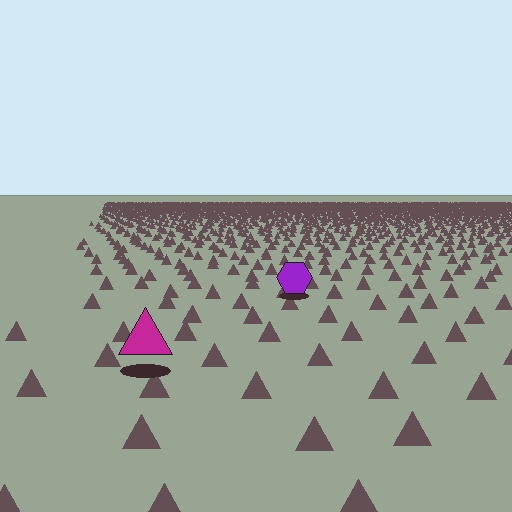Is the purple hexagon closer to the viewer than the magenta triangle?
No. The magenta triangle is closer — you can tell from the texture gradient: the ground texture is coarser near it.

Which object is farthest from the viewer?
The purple hexagon is farthest from the viewer. It appears smaller and the ground texture around it is denser.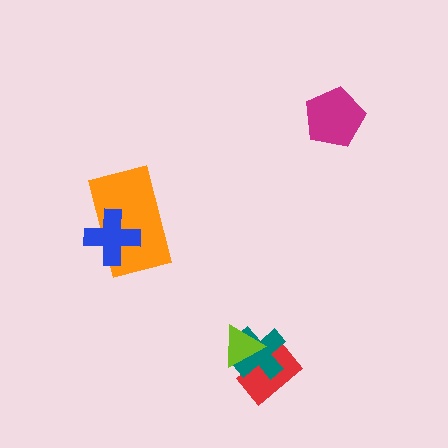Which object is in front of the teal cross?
The lime triangle is in front of the teal cross.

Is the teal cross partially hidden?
Yes, it is partially covered by another shape.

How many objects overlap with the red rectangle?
2 objects overlap with the red rectangle.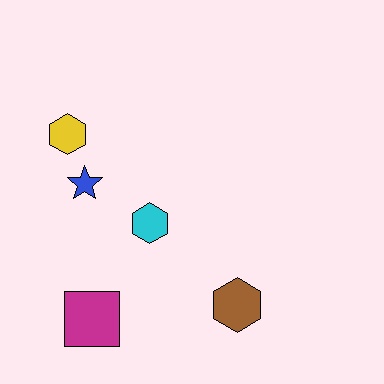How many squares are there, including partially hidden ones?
There is 1 square.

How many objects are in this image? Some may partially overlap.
There are 5 objects.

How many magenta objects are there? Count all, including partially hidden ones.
There is 1 magenta object.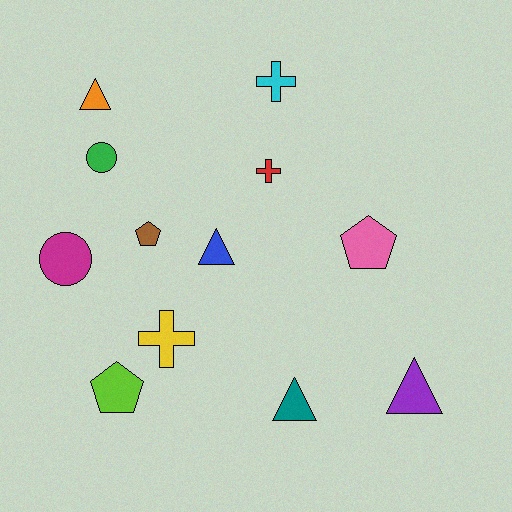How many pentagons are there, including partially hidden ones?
There are 3 pentagons.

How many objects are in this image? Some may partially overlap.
There are 12 objects.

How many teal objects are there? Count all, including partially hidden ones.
There is 1 teal object.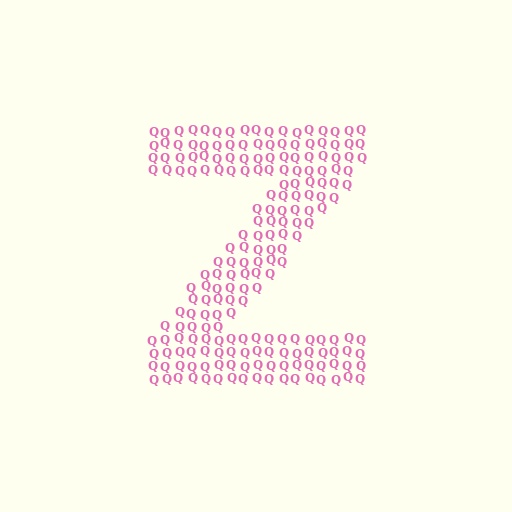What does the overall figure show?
The overall figure shows the letter Z.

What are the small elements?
The small elements are letter Q's.